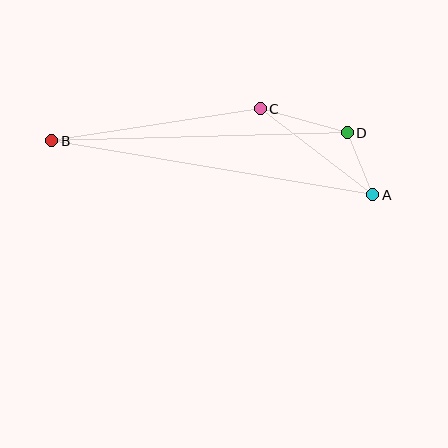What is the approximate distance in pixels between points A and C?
The distance between A and C is approximately 142 pixels.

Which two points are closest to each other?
Points A and D are closest to each other.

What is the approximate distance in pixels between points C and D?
The distance between C and D is approximately 90 pixels.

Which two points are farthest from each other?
Points A and B are farthest from each other.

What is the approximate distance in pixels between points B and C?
The distance between B and C is approximately 211 pixels.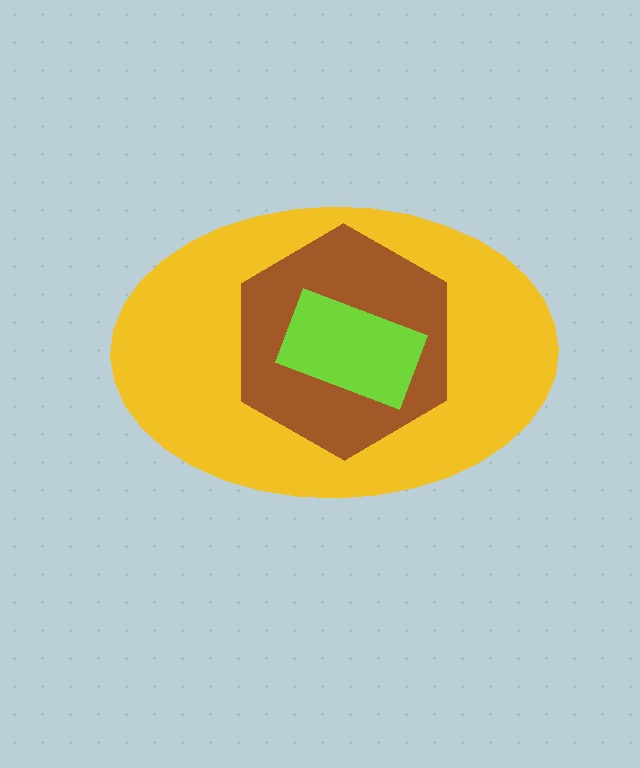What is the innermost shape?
The lime rectangle.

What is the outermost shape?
The yellow ellipse.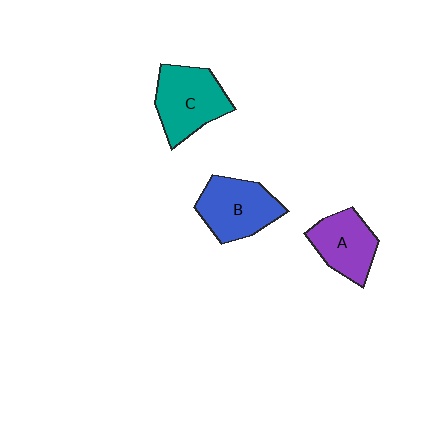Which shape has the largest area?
Shape C (teal).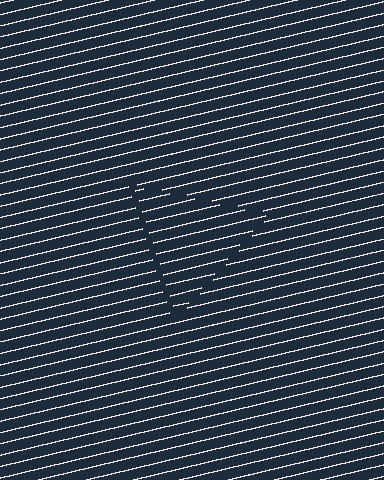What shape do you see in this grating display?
An illusory triangle. The interior of the shape contains the same grating, shifted by half a period — the contour is defined by the phase discontinuity where line-ends from the inner and outer gratings abut.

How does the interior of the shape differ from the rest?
The interior of the shape contains the same grating, shifted by half a period — the contour is defined by the phase discontinuity where line-ends from the inner and outer gratings abut.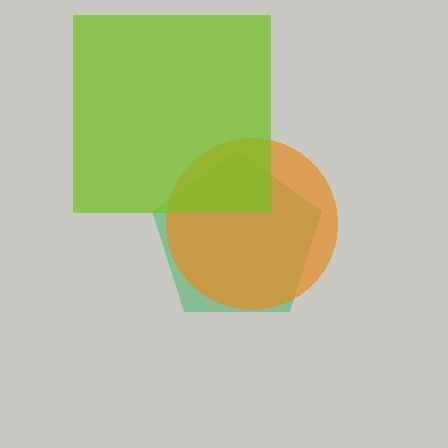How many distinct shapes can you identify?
There are 3 distinct shapes: a green pentagon, an orange circle, a lime square.